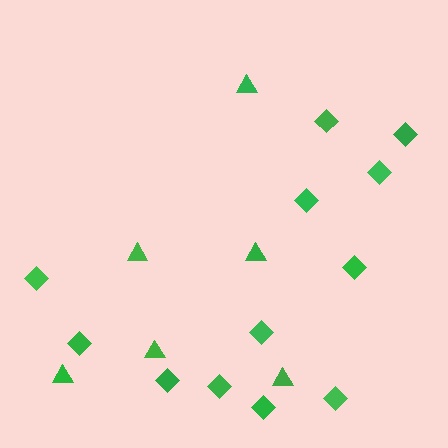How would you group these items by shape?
There are 2 groups: one group of diamonds (12) and one group of triangles (6).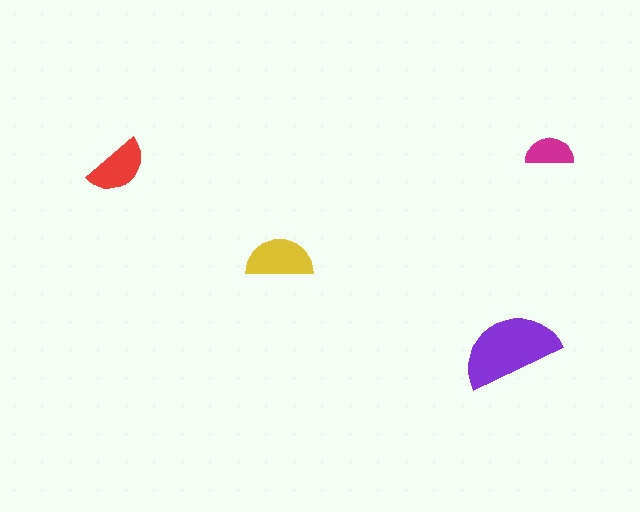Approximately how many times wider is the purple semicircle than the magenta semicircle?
About 2 times wider.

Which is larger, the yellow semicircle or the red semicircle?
The yellow one.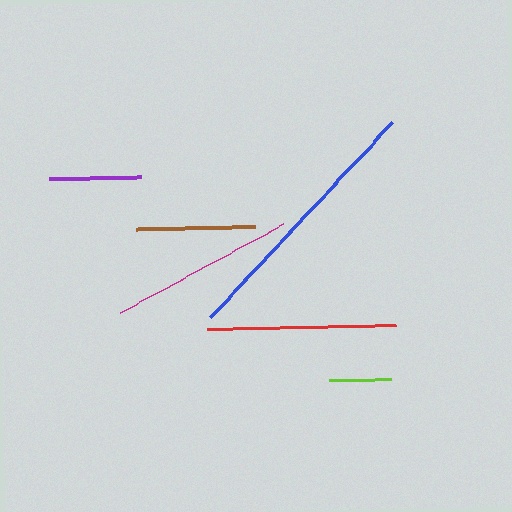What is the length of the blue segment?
The blue segment is approximately 266 pixels long.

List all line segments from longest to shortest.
From longest to shortest: blue, red, magenta, brown, purple, lime.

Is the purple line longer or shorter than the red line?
The red line is longer than the purple line.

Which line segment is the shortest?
The lime line is the shortest at approximately 61 pixels.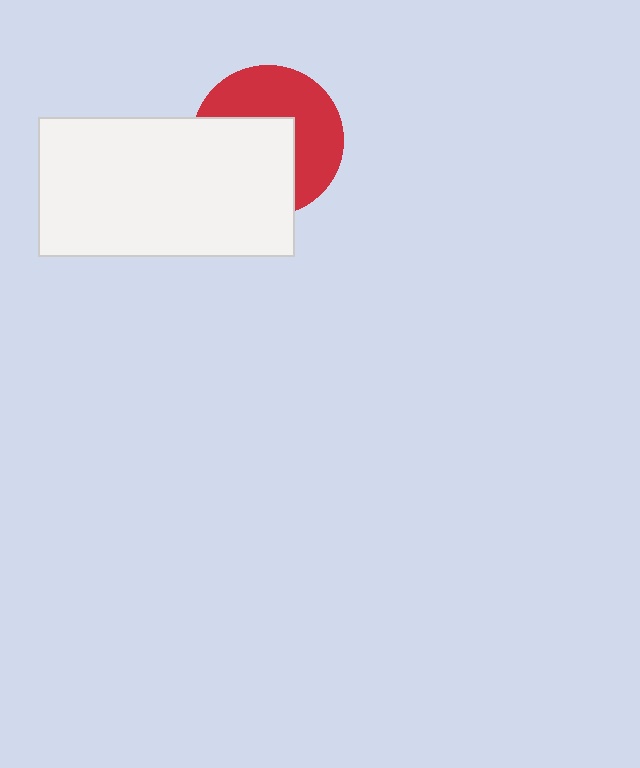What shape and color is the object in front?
The object in front is a white rectangle.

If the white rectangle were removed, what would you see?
You would see the complete red circle.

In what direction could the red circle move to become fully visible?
The red circle could move toward the upper-right. That would shift it out from behind the white rectangle entirely.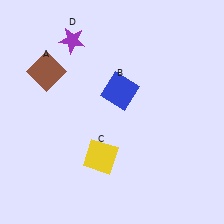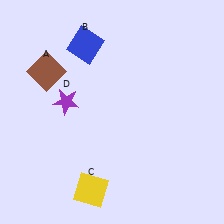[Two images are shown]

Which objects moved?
The objects that moved are: the blue square (B), the yellow square (C), the purple star (D).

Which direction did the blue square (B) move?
The blue square (B) moved up.